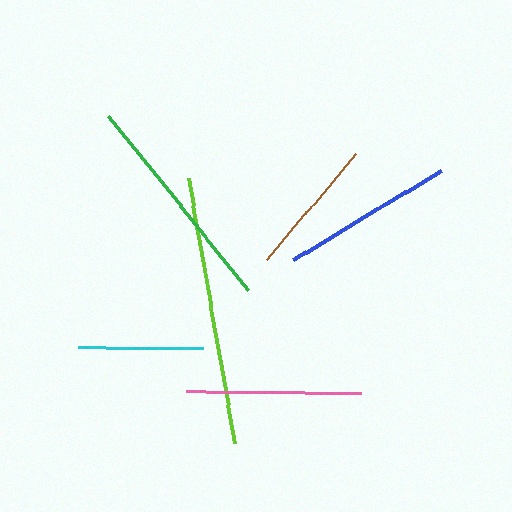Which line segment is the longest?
The lime line is the longest at approximately 269 pixels.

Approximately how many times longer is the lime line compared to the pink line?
The lime line is approximately 1.5 times the length of the pink line.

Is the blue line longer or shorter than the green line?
The green line is longer than the blue line.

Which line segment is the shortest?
The cyan line is the shortest at approximately 124 pixels.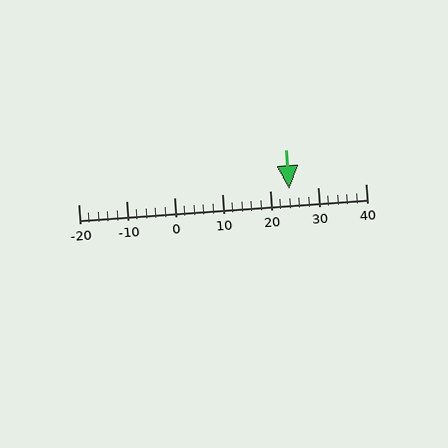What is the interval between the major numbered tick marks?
The major tick marks are spaced 10 units apart.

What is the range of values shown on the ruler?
The ruler shows values from -20 to 40.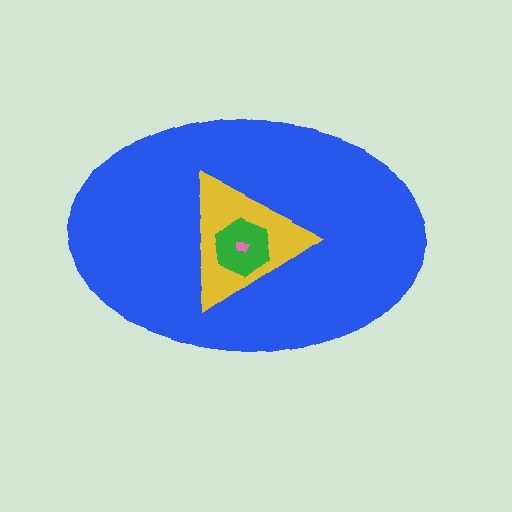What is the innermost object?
The pink trapezoid.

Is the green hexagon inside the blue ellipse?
Yes.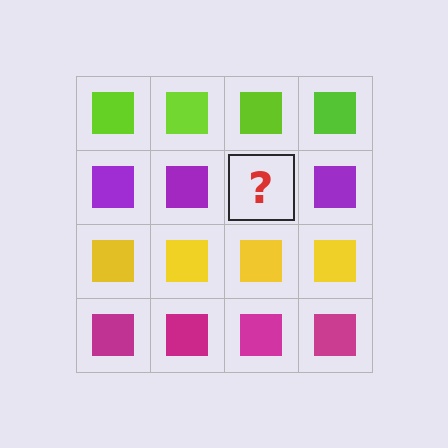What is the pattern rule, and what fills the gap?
The rule is that each row has a consistent color. The gap should be filled with a purple square.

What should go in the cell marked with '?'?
The missing cell should contain a purple square.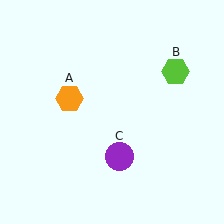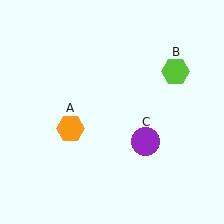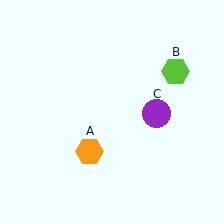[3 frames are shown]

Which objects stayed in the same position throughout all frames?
Lime hexagon (object B) remained stationary.